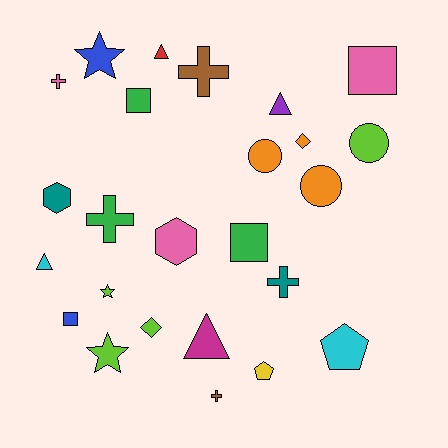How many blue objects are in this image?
There are 2 blue objects.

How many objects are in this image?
There are 25 objects.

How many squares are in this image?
There are 4 squares.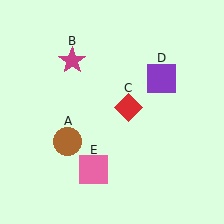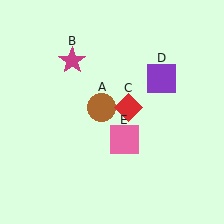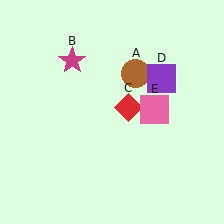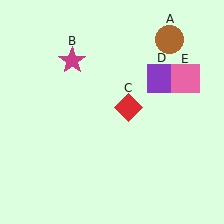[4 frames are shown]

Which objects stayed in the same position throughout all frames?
Magenta star (object B) and red diamond (object C) and purple square (object D) remained stationary.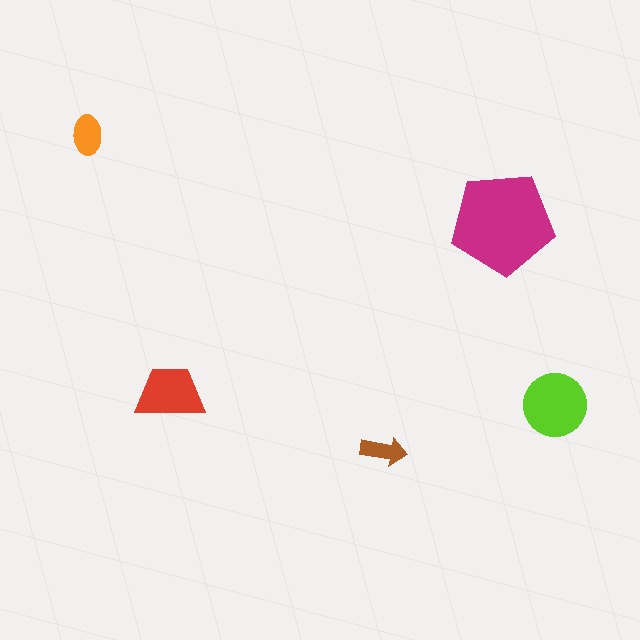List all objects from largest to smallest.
The magenta pentagon, the lime circle, the red trapezoid, the orange ellipse, the brown arrow.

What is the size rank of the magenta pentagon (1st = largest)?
1st.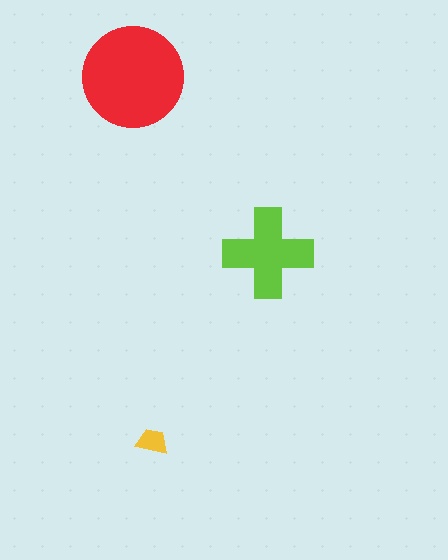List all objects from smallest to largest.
The yellow trapezoid, the lime cross, the red circle.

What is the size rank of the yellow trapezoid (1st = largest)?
3rd.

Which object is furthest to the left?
The red circle is leftmost.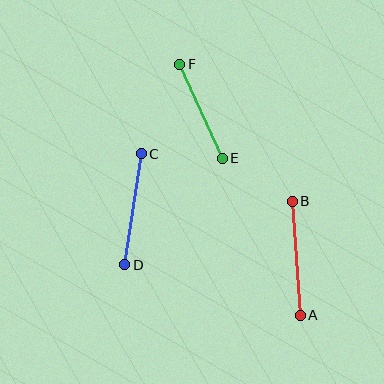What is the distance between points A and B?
The distance is approximately 114 pixels.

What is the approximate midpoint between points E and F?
The midpoint is at approximately (201, 111) pixels.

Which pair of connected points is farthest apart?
Points A and B are farthest apart.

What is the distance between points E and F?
The distance is approximately 103 pixels.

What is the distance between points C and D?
The distance is approximately 112 pixels.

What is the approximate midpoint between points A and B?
The midpoint is at approximately (296, 258) pixels.